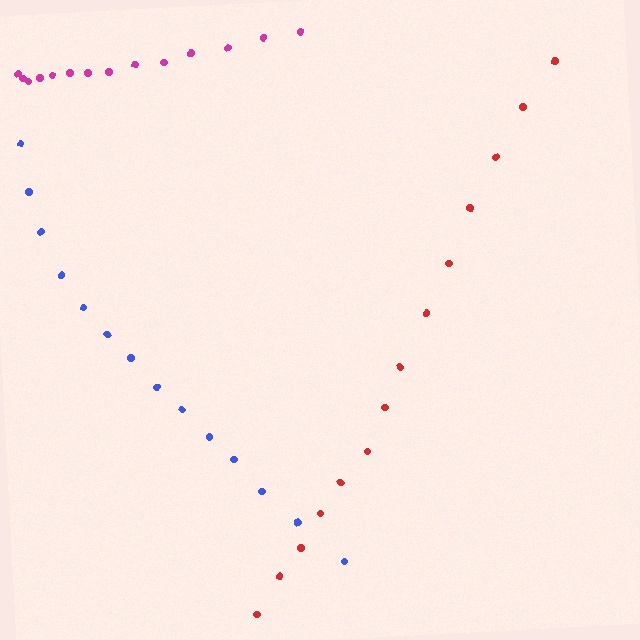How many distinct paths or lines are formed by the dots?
There are 3 distinct paths.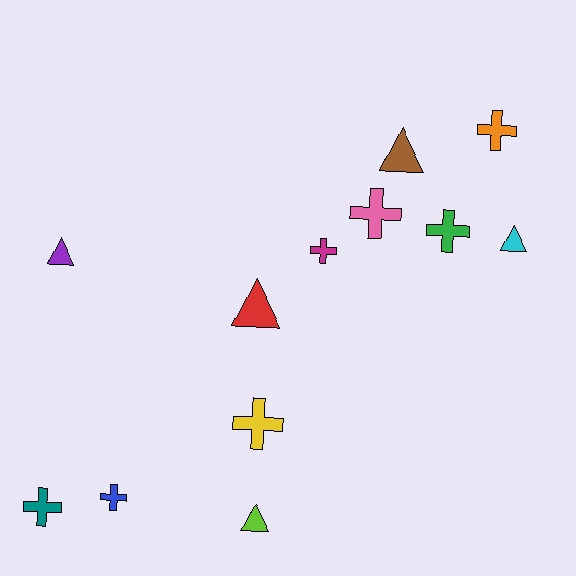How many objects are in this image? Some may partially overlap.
There are 12 objects.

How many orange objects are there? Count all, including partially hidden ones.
There is 1 orange object.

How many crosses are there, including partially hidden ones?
There are 7 crosses.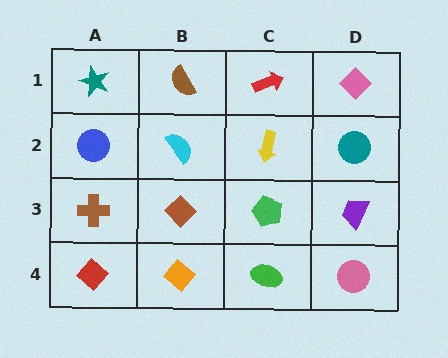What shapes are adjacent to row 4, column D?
A purple trapezoid (row 3, column D), a green ellipse (row 4, column C).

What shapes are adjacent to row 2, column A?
A teal star (row 1, column A), a brown cross (row 3, column A), a cyan semicircle (row 2, column B).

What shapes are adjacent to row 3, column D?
A teal circle (row 2, column D), a pink circle (row 4, column D), a green pentagon (row 3, column C).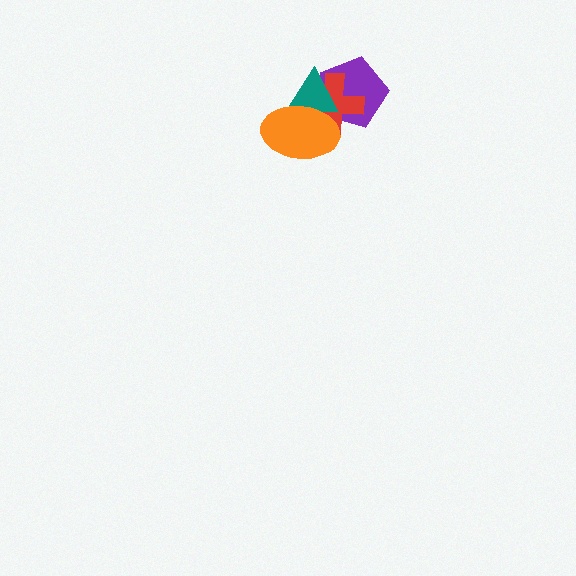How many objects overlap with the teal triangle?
3 objects overlap with the teal triangle.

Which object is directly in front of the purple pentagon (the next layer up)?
The red cross is directly in front of the purple pentagon.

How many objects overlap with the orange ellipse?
3 objects overlap with the orange ellipse.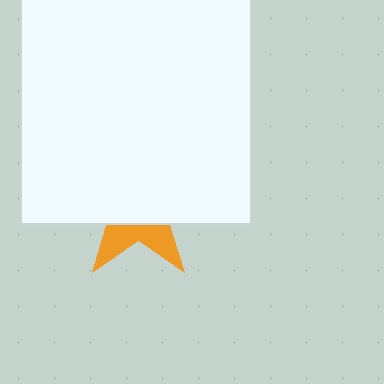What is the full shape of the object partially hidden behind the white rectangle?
The partially hidden object is an orange star.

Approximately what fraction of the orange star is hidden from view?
Roughly 69% of the orange star is hidden behind the white rectangle.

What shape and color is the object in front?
The object in front is a white rectangle.